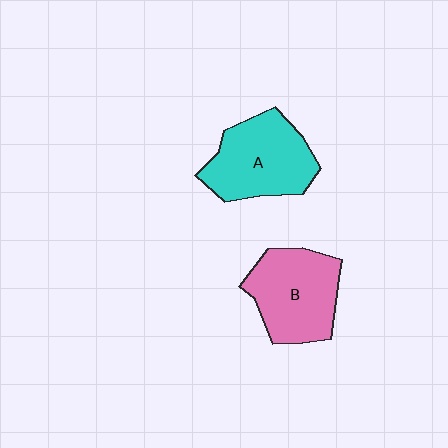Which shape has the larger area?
Shape A (cyan).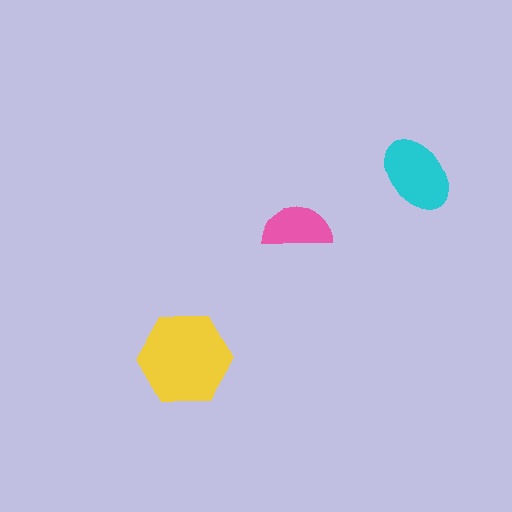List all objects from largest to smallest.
The yellow hexagon, the cyan ellipse, the pink semicircle.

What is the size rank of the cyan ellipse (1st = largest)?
2nd.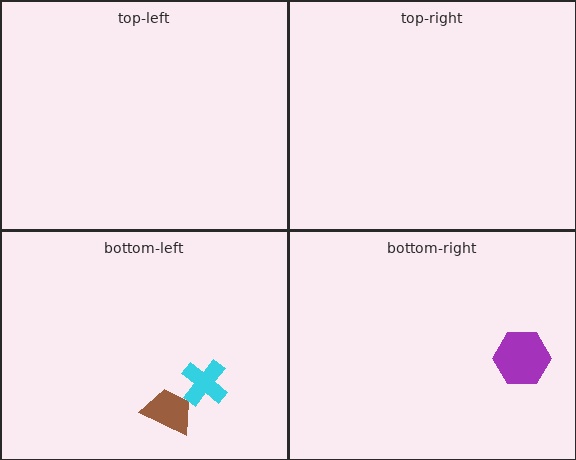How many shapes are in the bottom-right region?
1.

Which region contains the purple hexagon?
The bottom-right region.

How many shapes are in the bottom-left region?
2.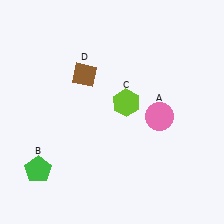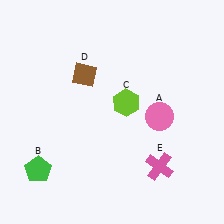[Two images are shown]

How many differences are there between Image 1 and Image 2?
There is 1 difference between the two images.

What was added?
A pink cross (E) was added in Image 2.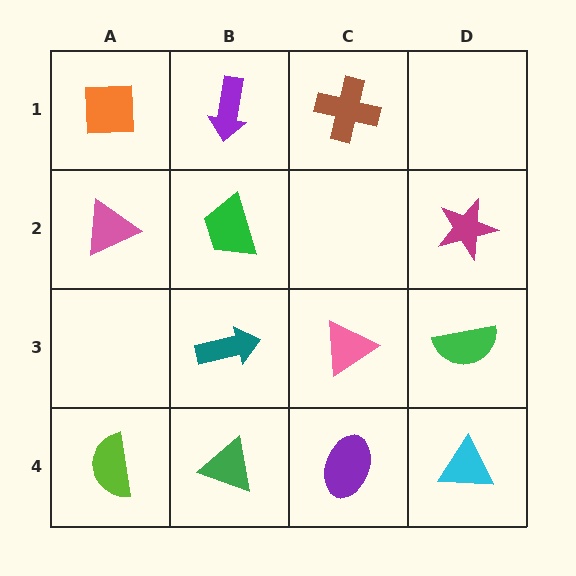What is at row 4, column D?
A cyan triangle.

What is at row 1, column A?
An orange square.